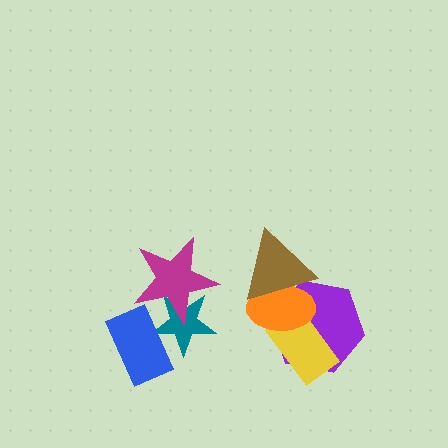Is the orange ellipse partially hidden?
Yes, it is partially covered by another shape.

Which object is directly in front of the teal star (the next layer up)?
The magenta star is directly in front of the teal star.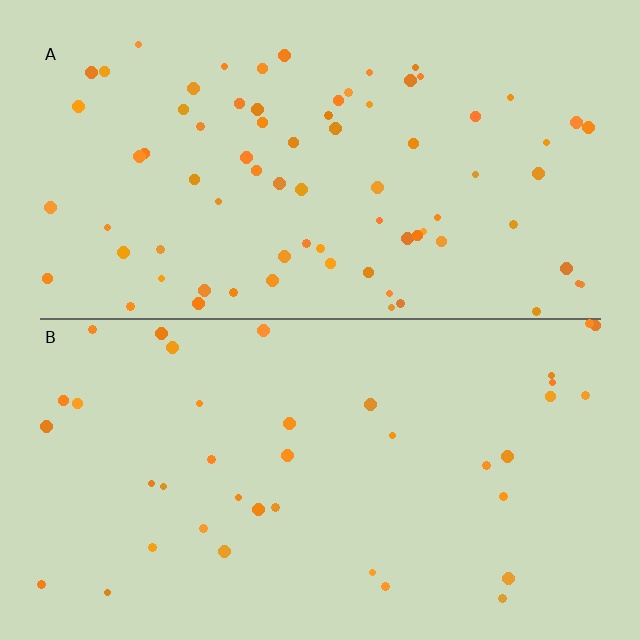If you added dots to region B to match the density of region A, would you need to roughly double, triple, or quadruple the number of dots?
Approximately double.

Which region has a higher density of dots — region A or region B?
A (the top).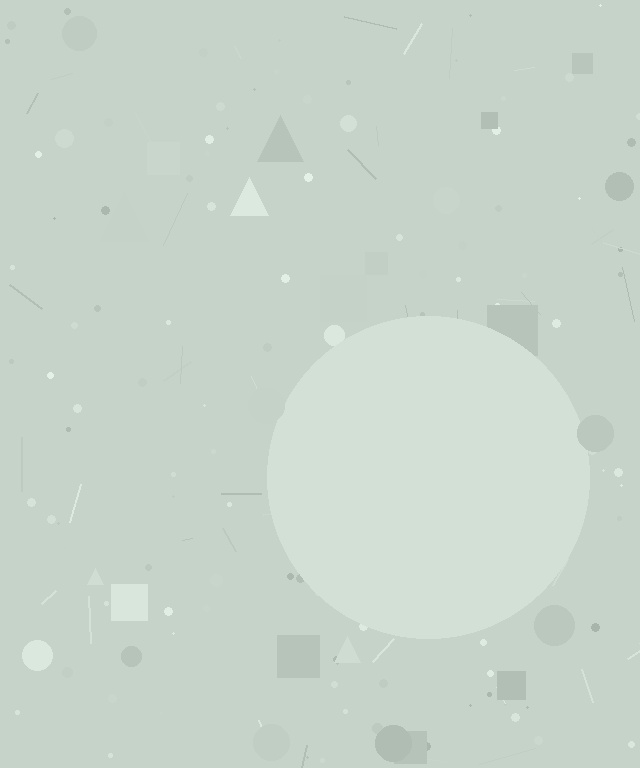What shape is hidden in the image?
A circle is hidden in the image.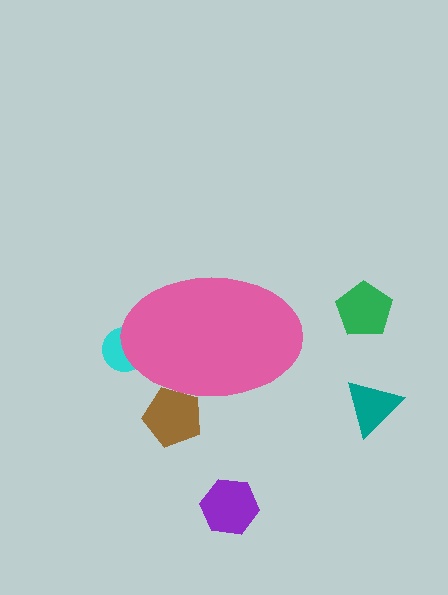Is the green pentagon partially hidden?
No, the green pentagon is fully visible.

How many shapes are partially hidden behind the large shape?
2 shapes are partially hidden.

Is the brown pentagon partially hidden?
Yes, the brown pentagon is partially hidden behind the pink ellipse.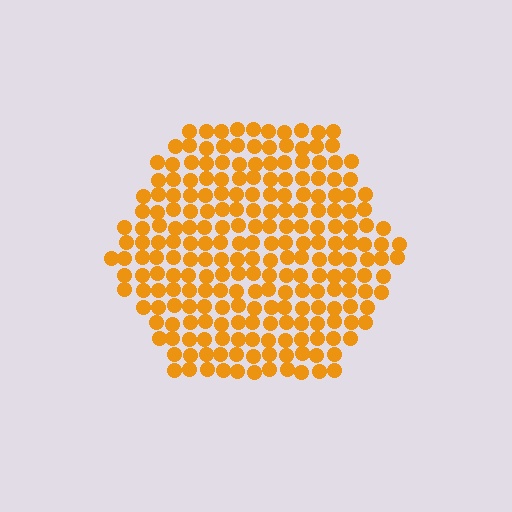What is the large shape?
The large shape is a hexagon.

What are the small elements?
The small elements are circles.